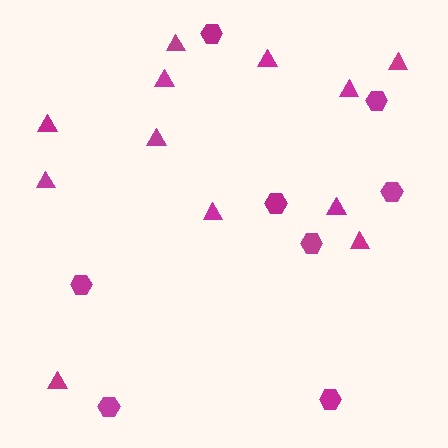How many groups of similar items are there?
There are 2 groups: one group of hexagons (8) and one group of triangles (12).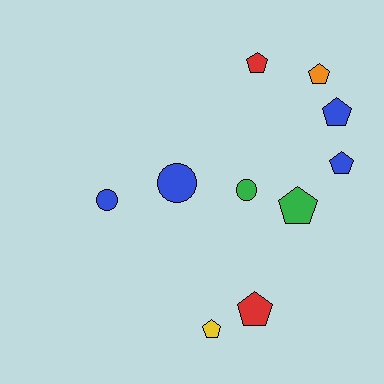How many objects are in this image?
There are 10 objects.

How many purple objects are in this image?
There are no purple objects.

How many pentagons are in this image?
There are 7 pentagons.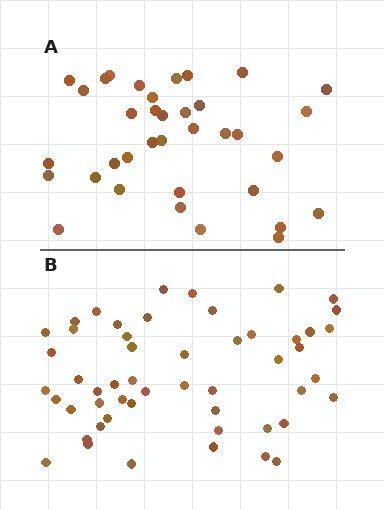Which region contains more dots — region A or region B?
Region B (the bottom region) has more dots.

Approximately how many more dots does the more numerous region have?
Region B has approximately 15 more dots than region A.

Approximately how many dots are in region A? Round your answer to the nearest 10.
About 40 dots. (The exact count is 36, which rounds to 40.)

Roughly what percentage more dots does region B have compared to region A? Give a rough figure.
About 45% more.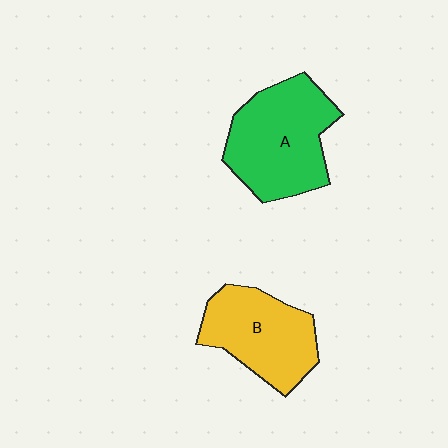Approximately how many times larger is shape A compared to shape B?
Approximately 1.2 times.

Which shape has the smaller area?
Shape B (yellow).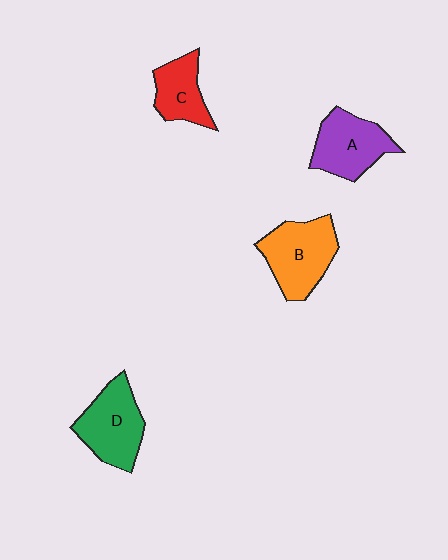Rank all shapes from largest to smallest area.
From largest to smallest: B (orange), D (green), A (purple), C (red).